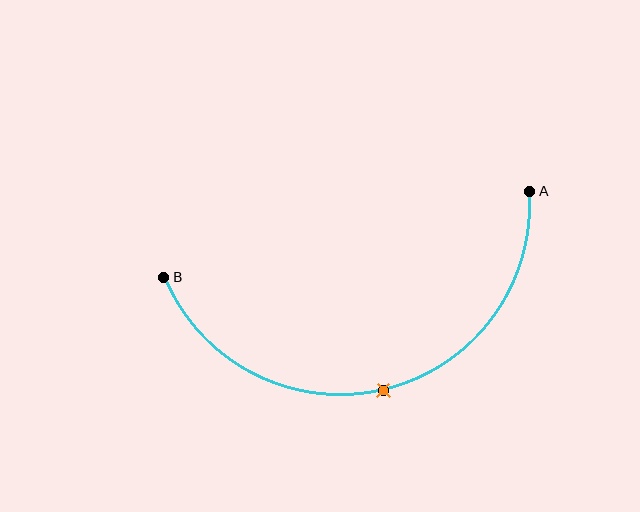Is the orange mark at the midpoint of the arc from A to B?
Yes. The orange mark lies on the arc at equal arc-length from both A and B — it is the arc midpoint.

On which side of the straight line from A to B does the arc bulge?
The arc bulges below the straight line connecting A and B.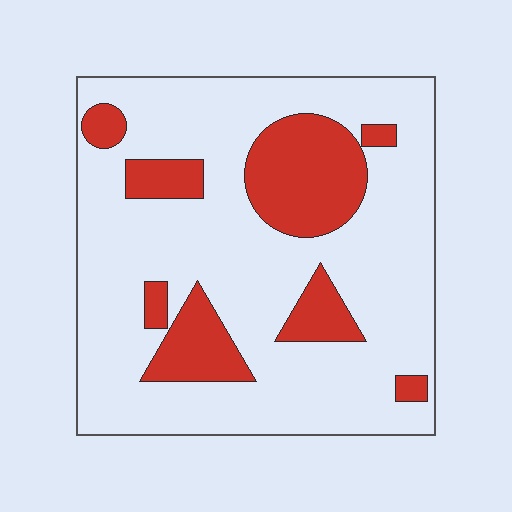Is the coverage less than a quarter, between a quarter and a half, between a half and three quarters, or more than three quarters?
Less than a quarter.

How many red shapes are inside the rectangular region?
8.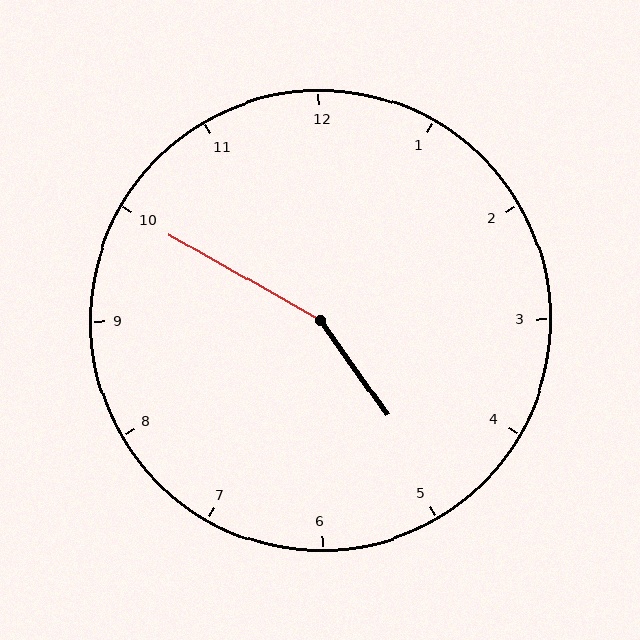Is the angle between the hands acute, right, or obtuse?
It is obtuse.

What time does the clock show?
4:50.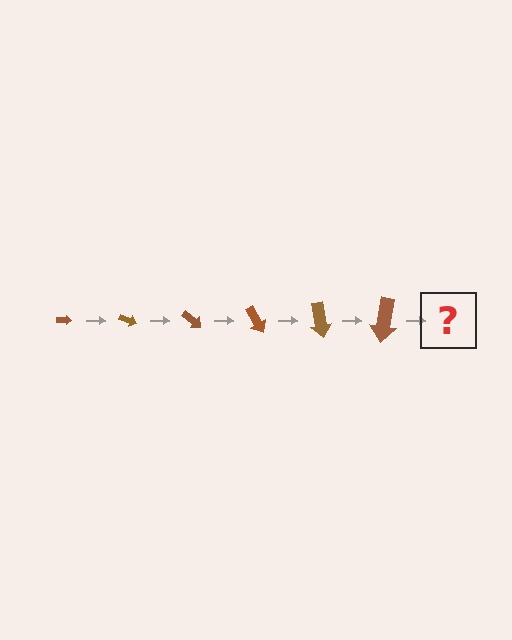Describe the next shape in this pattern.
It should be an arrow, larger than the previous one and rotated 120 degrees from the start.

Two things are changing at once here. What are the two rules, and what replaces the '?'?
The two rules are that the arrow grows larger each step and it rotates 20 degrees each step. The '?' should be an arrow, larger than the previous one and rotated 120 degrees from the start.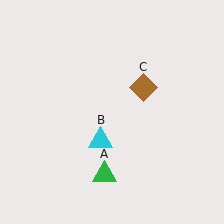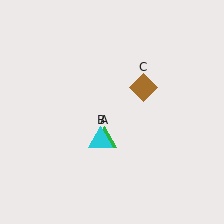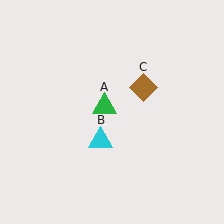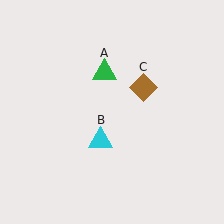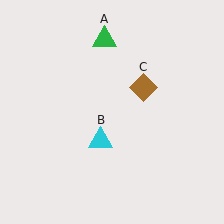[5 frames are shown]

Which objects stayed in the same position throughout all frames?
Cyan triangle (object B) and brown diamond (object C) remained stationary.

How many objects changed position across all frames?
1 object changed position: green triangle (object A).